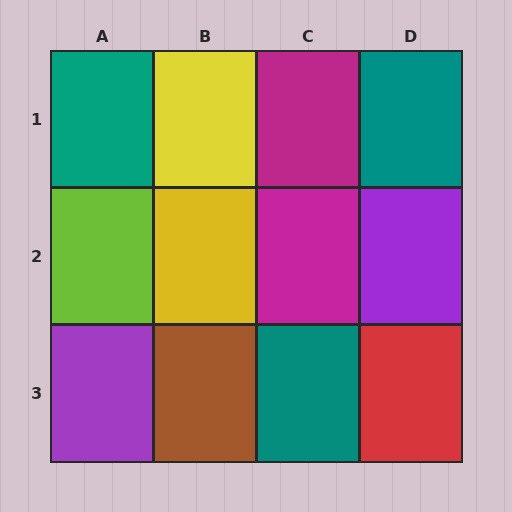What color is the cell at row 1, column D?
Teal.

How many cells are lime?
1 cell is lime.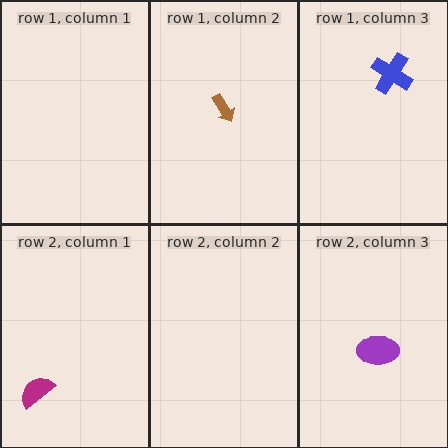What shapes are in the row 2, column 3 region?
The purple ellipse.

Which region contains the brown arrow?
The row 1, column 2 region.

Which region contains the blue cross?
The row 1, column 3 region.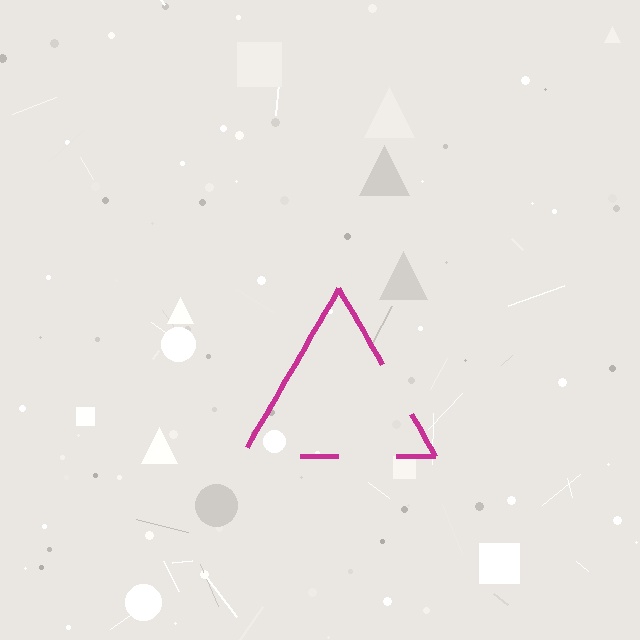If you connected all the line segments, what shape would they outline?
They would outline a triangle.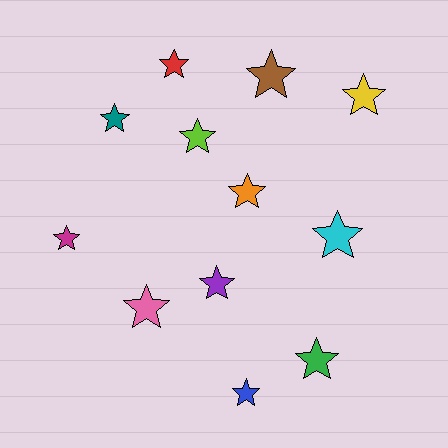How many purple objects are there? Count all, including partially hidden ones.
There is 1 purple object.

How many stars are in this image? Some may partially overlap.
There are 12 stars.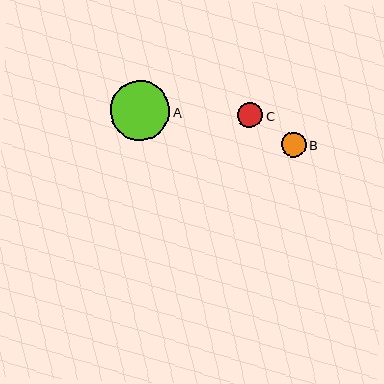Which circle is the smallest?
Circle B is the smallest with a size of approximately 25 pixels.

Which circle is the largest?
Circle A is the largest with a size of approximately 59 pixels.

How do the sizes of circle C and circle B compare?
Circle C and circle B are approximately the same size.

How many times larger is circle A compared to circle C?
Circle A is approximately 2.3 times the size of circle C.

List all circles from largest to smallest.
From largest to smallest: A, C, B.